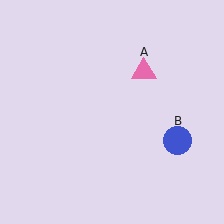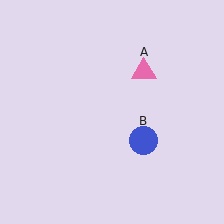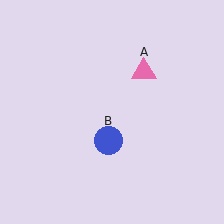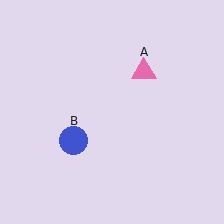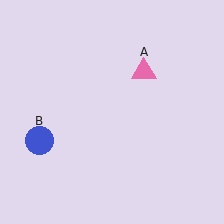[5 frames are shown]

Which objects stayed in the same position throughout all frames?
Pink triangle (object A) remained stationary.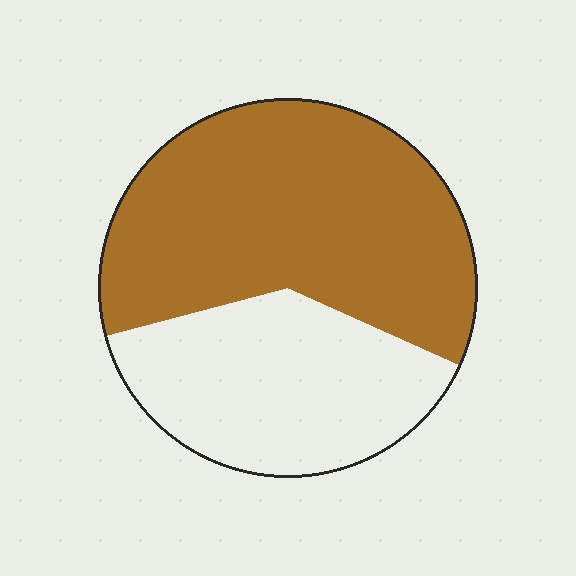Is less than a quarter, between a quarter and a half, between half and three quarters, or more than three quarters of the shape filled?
Between half and three quarters.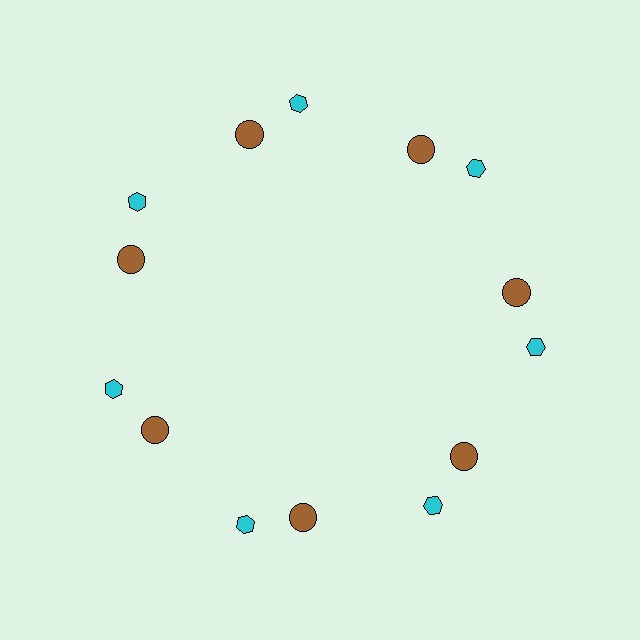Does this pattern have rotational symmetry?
Yes, this pattern has 7-fold rotational symmetry. It looks the same after rotating 51 degrees around the center.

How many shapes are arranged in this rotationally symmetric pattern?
There are 14 shapes, arranged in 7 groups of 2.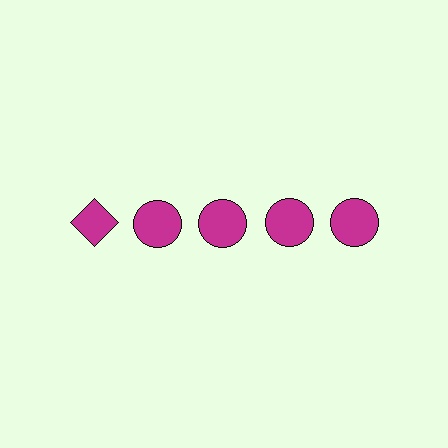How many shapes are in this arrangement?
There are 5 shapes arranged in a grid pattern.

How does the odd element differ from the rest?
It has a different shape: diamond instead of circle.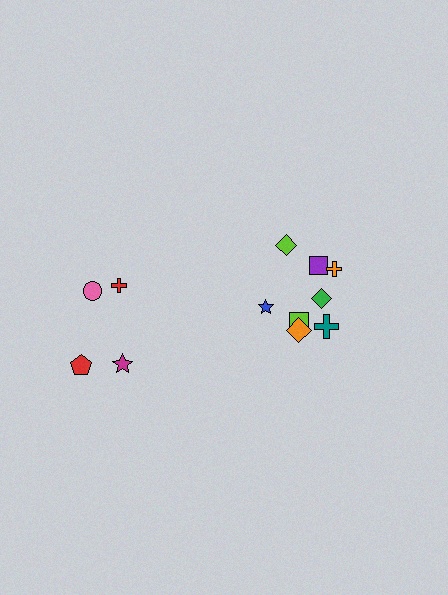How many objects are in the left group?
There are 4 objects.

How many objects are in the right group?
There are 8 objects.